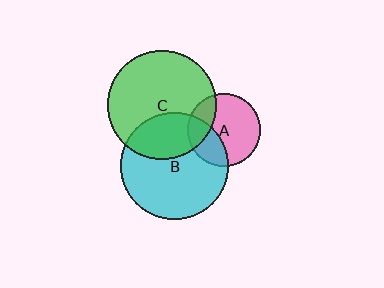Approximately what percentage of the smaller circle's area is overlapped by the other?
Approximately 30%.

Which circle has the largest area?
Circle C (green).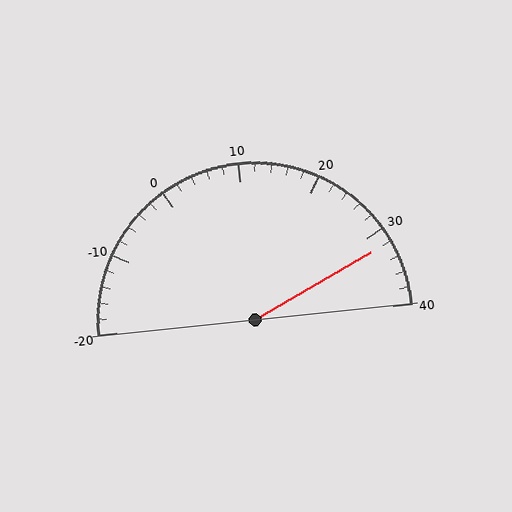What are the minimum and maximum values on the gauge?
The gauge ranges from -20 to 40.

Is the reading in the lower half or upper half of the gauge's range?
The reading is in the upper half of the range (-20 to 40).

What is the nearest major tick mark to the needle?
The nearest major tick mark is 30.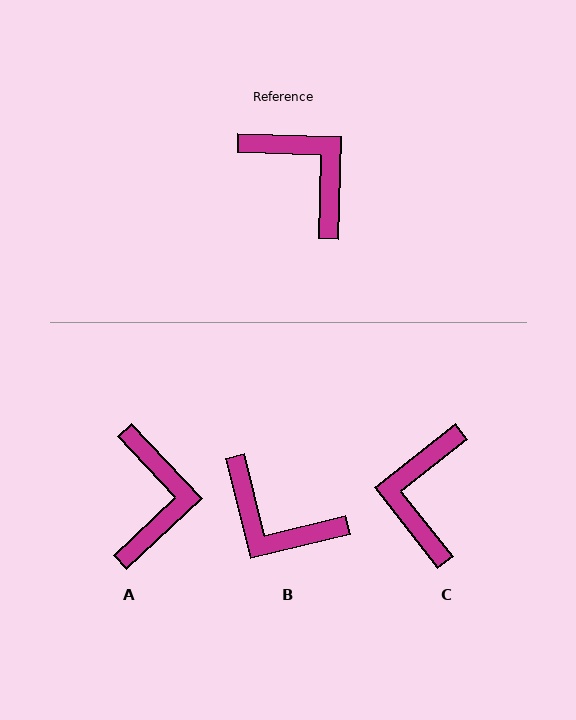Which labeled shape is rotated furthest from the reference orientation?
B, about 164 degrees away.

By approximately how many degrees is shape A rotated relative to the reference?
Approximately 45 degrees clockwise.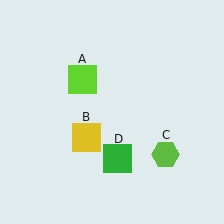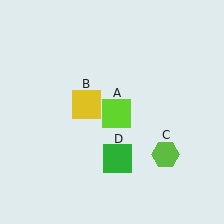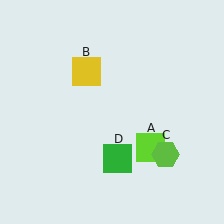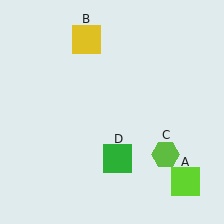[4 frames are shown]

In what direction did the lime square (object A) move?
The lime square (object A) moved down and to the right.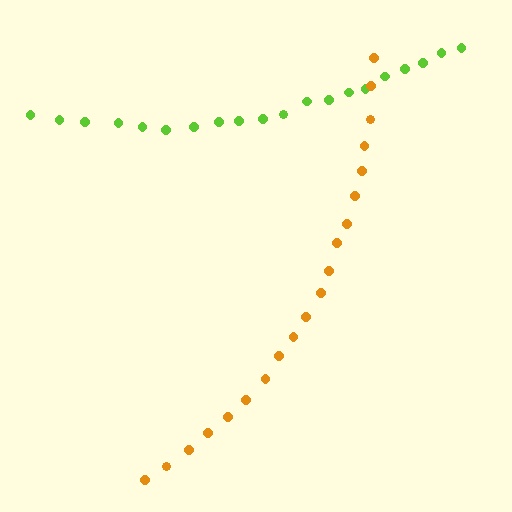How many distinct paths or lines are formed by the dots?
There are 2 distinct paths.